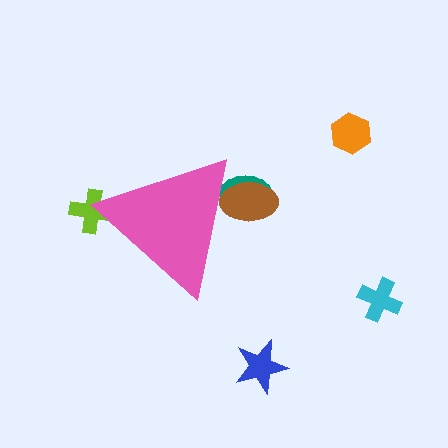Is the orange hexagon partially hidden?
No, the orange hexagon is fully visible.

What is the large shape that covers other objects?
A pink triangle.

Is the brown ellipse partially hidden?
Yes, the brown ellipse is partially hidden behind the pink triangle.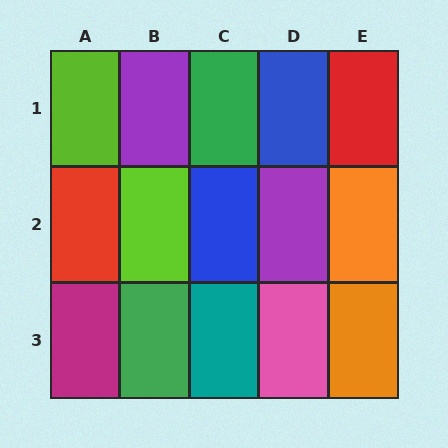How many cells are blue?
2 cells are blue.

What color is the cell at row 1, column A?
Lime.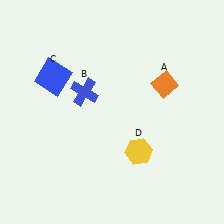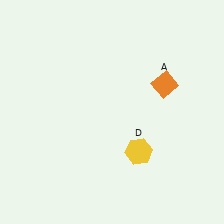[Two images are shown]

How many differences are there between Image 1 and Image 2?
There are 2 differences between the two images.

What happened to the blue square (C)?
The blue square (C) was removed in Image 2. It was in the top-left area of Image 1.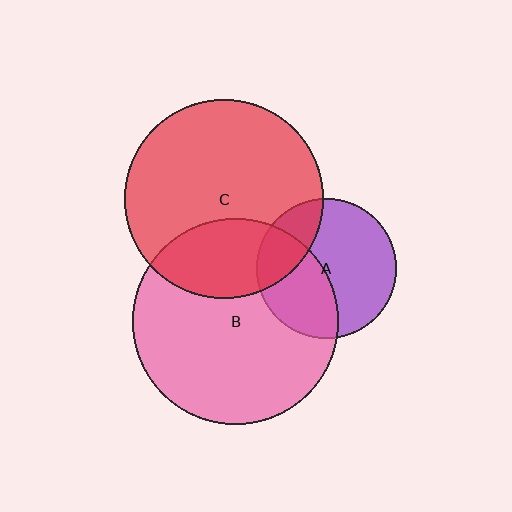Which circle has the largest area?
Circle B (pink).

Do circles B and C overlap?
Yes.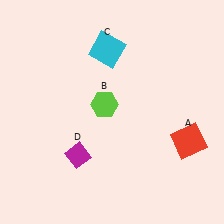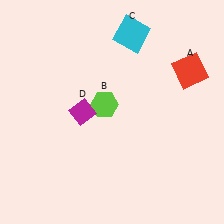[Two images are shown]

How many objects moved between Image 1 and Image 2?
3 objects moved between the two images.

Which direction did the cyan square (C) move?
The cyan square (C) moved right.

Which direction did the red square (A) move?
The red square (A) moved up.